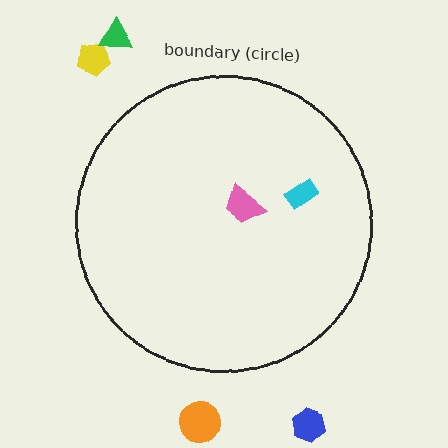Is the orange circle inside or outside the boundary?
Outside.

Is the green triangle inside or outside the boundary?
Outside.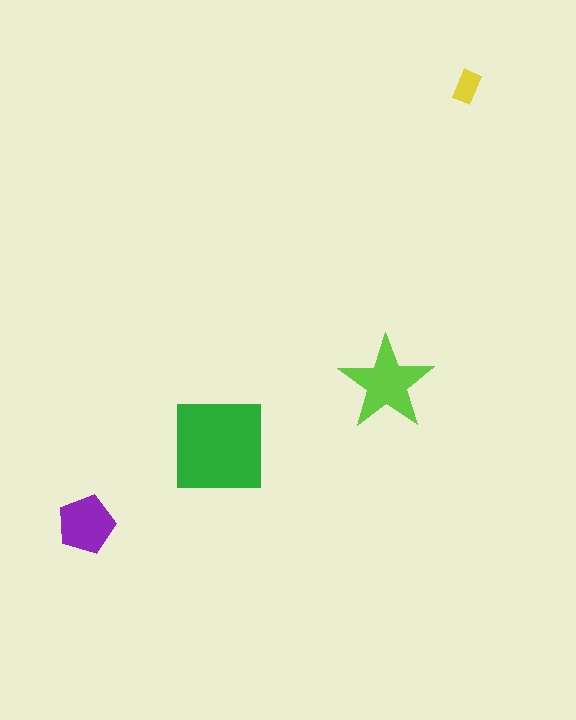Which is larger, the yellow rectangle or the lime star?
The lime star.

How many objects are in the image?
There are 4 objects in the image.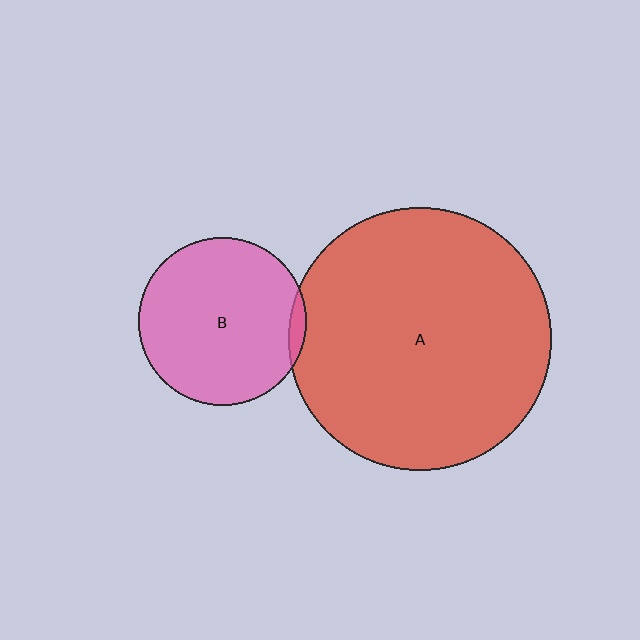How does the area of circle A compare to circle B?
Approximately 2.4 times.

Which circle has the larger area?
Circle A (red).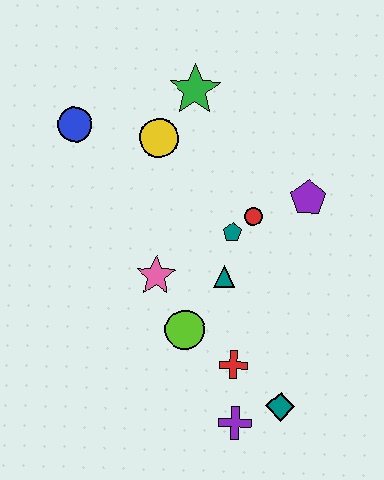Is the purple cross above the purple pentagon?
No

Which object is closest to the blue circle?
The yellow circle is closest to the blue circle.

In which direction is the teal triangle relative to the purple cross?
The teal triangle is above the purple cross.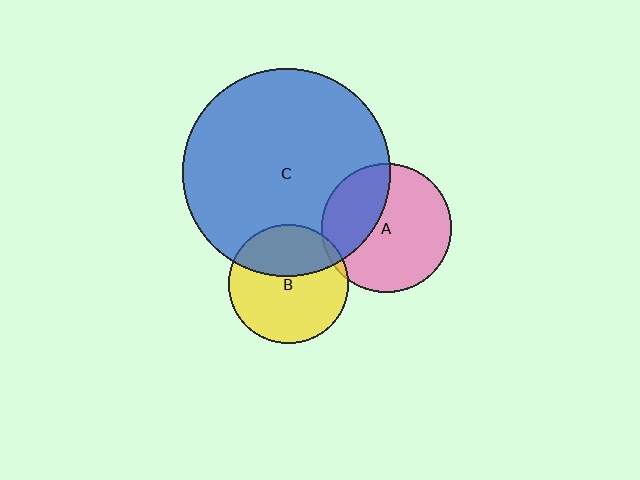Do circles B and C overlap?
Yes.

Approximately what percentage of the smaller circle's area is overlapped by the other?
Approximately 35%.